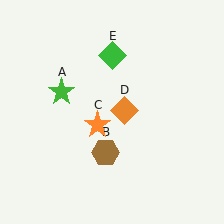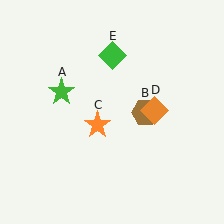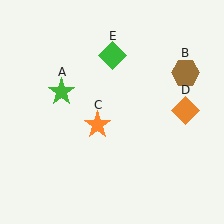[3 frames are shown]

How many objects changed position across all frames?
2 objects changed position: brown hexagon (object B), orange diamond (object D).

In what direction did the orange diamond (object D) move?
The orange diamond (object D) moved right.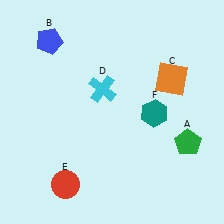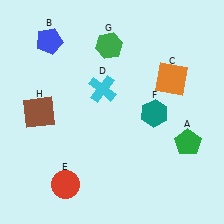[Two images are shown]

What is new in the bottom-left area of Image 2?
A brown square (H) was added in the bottom-left area of Image 2.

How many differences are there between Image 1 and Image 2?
There are 2 differences between the two images.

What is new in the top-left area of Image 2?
A green hexagon (G) was added in the top-left area of Image 2.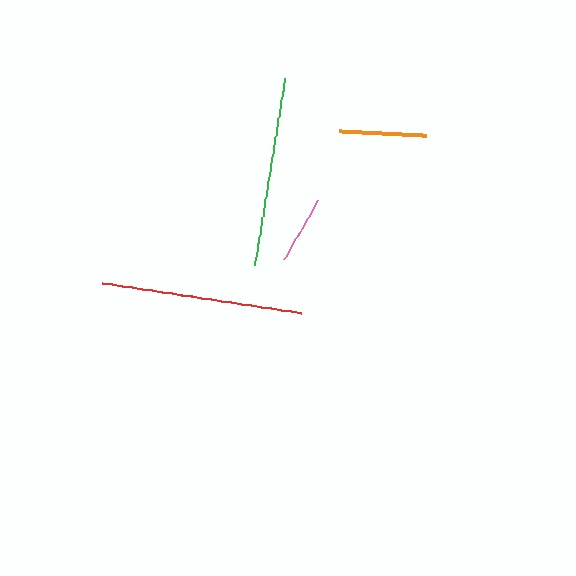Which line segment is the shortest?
The pink line is the shortest at approximately 68 pixels.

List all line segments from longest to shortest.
From longest to shortest: red, green, orange, pink.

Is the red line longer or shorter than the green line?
The red line is longer than the green line.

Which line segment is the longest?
The red line is the longest at approximately 201 pixels.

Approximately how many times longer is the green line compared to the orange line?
The green line is approximately 2.2 times the length of the orange line.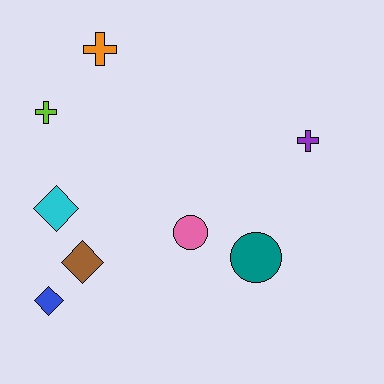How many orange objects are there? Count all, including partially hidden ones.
There is 1 orange object.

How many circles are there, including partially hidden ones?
There are 2 circles.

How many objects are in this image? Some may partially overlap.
There are 8 objects.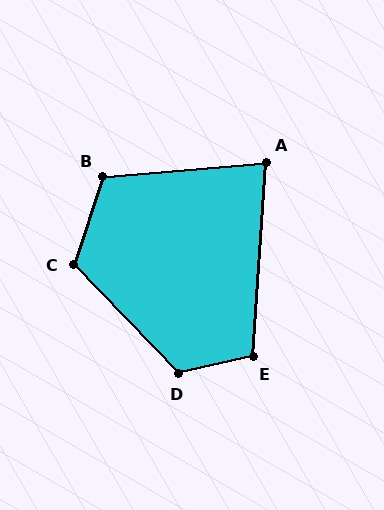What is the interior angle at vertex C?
Approximately 118 degrees (obtuse).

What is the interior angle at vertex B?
Approximately 113 degrees (obtuse).